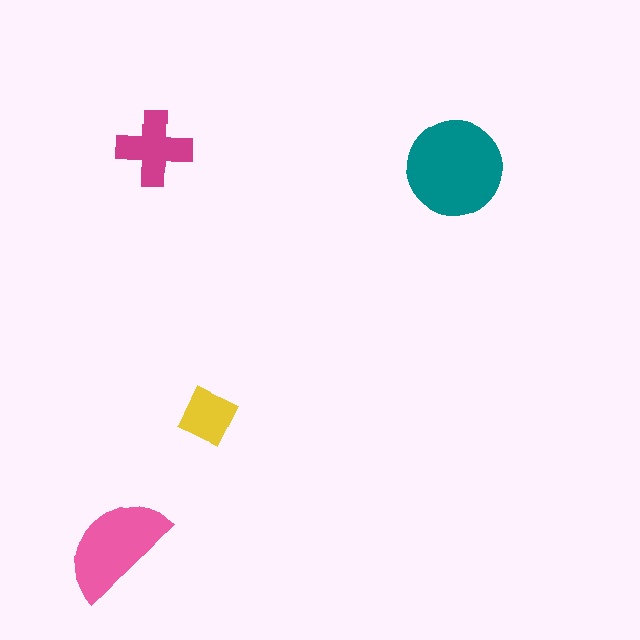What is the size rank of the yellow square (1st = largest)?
4th.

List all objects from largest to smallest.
The teal circle, the pink semicircle, the magenta cross, the yellow square.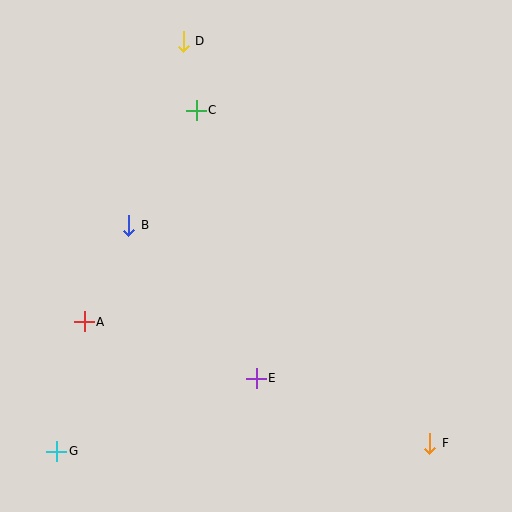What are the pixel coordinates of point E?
Point E is at (256, 378).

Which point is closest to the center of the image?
Point E at (256, 378) is closest to the center.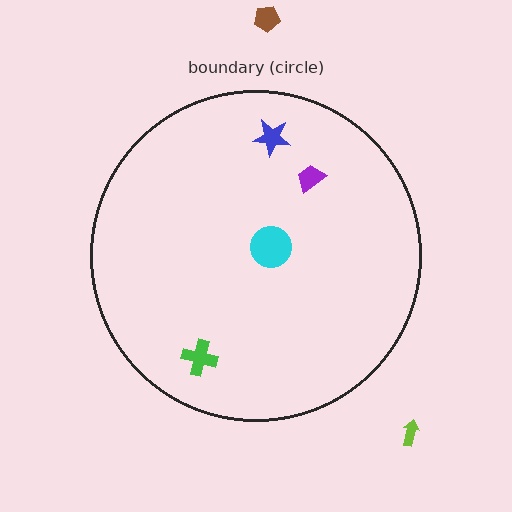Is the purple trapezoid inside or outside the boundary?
Inside.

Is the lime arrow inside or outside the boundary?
Outside.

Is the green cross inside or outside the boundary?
Inside.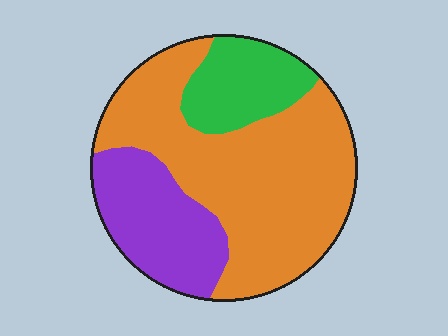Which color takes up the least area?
Green, at roughly 15%.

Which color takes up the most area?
Orange, at roughly 60%.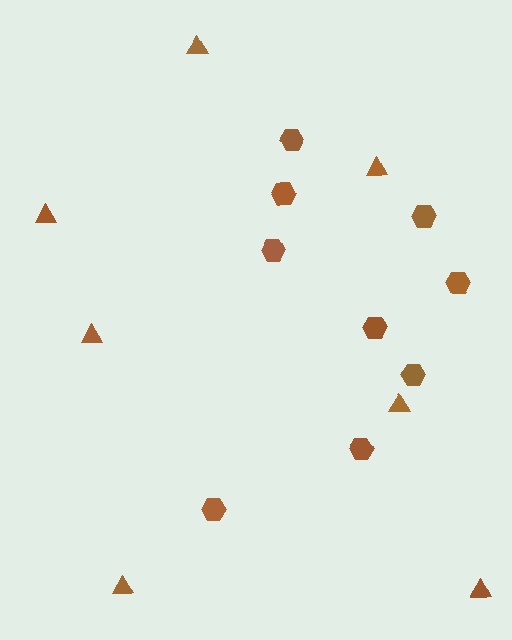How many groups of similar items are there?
There are 2 groups: one group of hexagons (9) and one group of triangles (7).